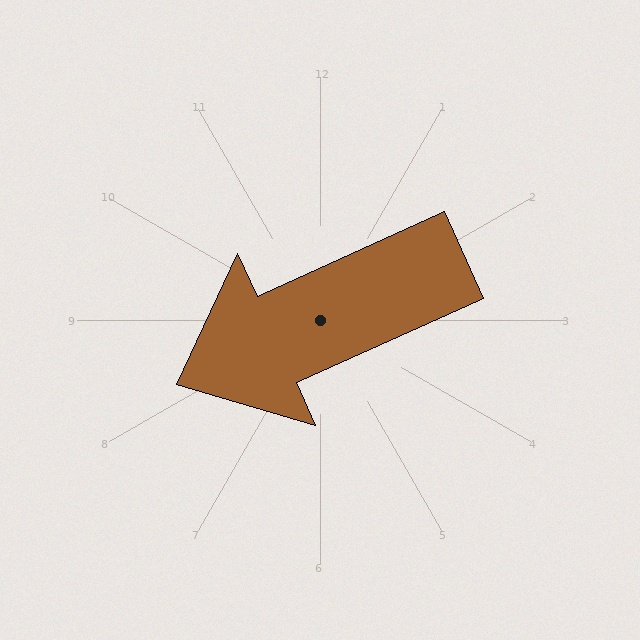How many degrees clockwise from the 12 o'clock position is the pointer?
Approximately 246 degrees.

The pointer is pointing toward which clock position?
Roughly 8 o'clock.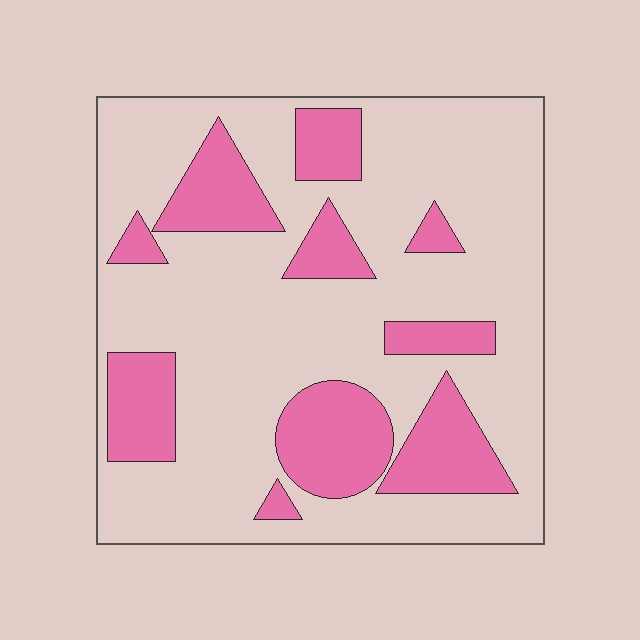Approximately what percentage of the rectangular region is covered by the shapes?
Approximately 25%.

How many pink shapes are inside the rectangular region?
10.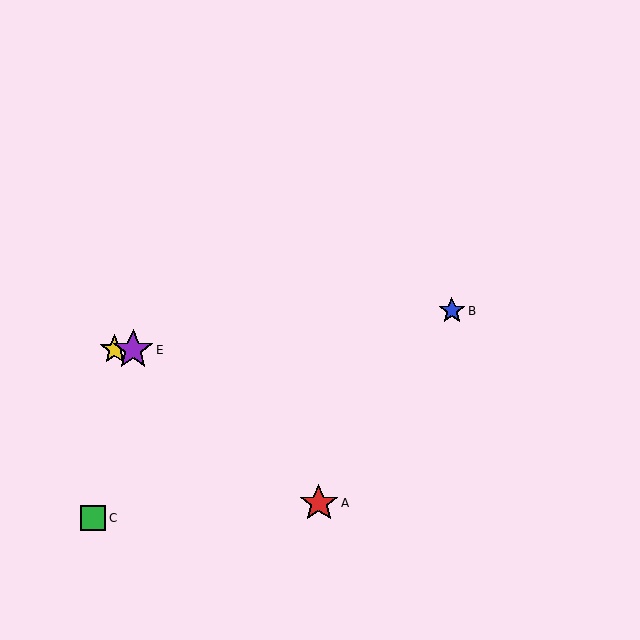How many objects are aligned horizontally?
2 objects (D, E) are aligned horizontally.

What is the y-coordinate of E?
Object E is at y≈350.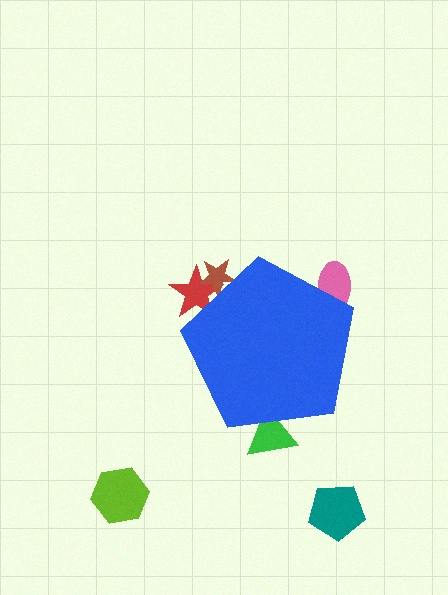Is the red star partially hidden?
Yes, the red star is partially hidden behind the blue pentagon.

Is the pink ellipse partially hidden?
Yes, the pink ellipse is partially hidden behind the blue pentagon.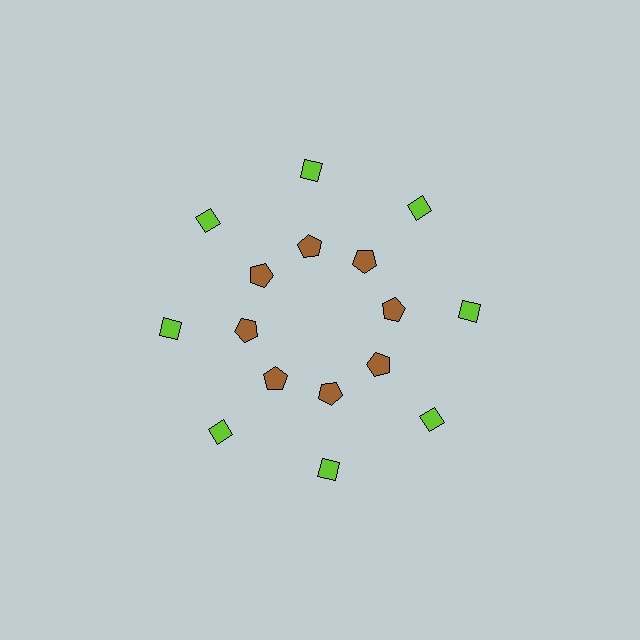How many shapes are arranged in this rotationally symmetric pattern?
There are 16 shapes, arranged in 8 groups of 2.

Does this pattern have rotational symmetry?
Yes, this pattern has 8-fold rotational symmetry. It looks the same after rotating 45 degrees around the center.